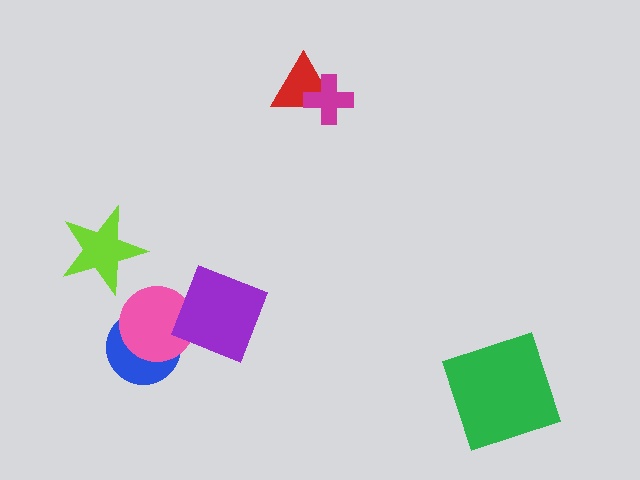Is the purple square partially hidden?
No, no other shape covers it.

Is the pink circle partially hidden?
Yes, it is partially covered by another shape.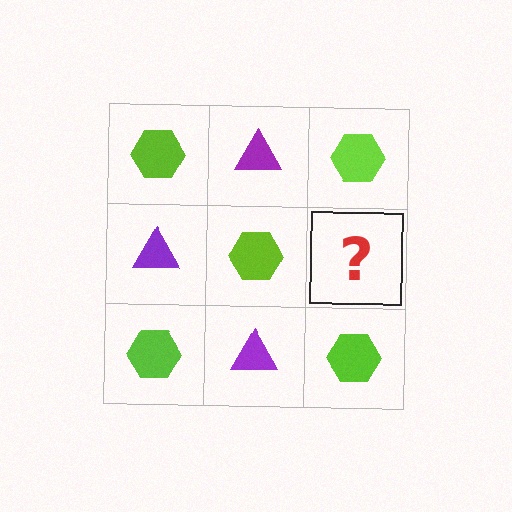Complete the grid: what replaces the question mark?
The question mark should be replaced with a purple triangle.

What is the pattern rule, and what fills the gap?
The rule is that it alternates lime hexagon and purple triangle in a checkerboard pattern. The gap should be filled with a purple triangle.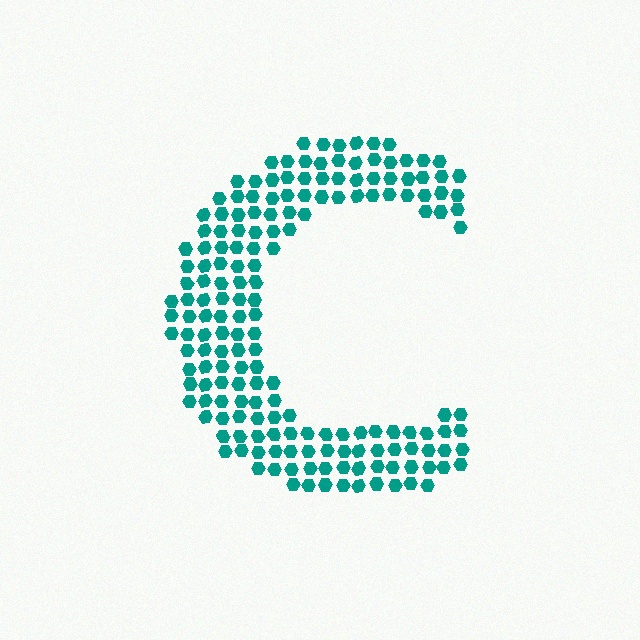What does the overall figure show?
The overall figure shows the letter C.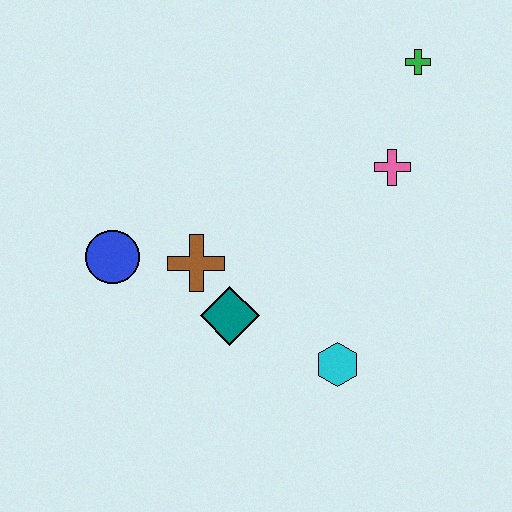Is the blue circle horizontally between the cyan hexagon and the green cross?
No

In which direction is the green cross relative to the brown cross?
The green cross is to the right of the brown cross.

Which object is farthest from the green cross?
The blue circle is farthest from the green cross.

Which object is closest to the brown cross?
The teal diamond is closest to the brown cross.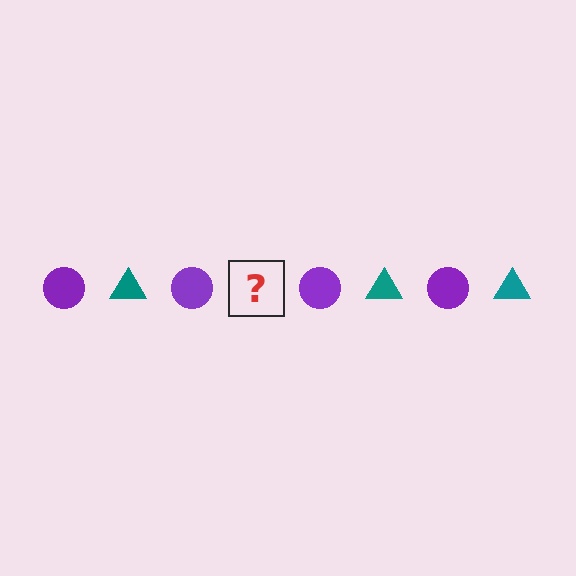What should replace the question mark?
The question mark should be replaced with a teal triangle.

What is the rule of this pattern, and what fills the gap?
The rule is that the pattern alternates between purple circle and teal triangle. The gap should be filled with a teal triangle.